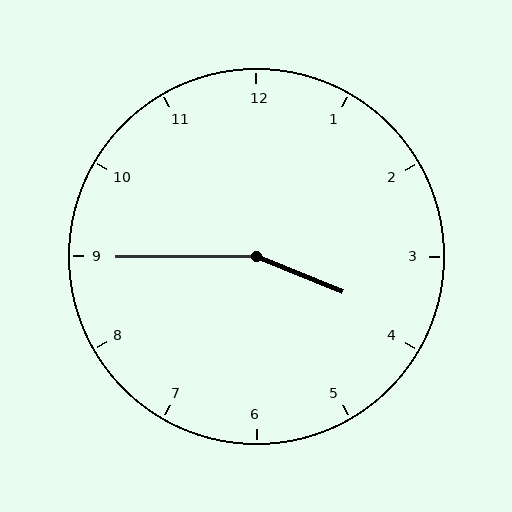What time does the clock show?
3:45.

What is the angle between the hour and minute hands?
Approximately 158 degrees.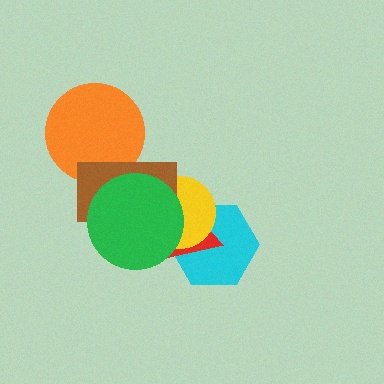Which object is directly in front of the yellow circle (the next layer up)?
The brown rectangle is directly in front of the yellow circle.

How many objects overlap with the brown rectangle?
4 objects overlap with the brown rectangle.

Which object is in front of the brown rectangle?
The green circle is in front of the brown rectangle.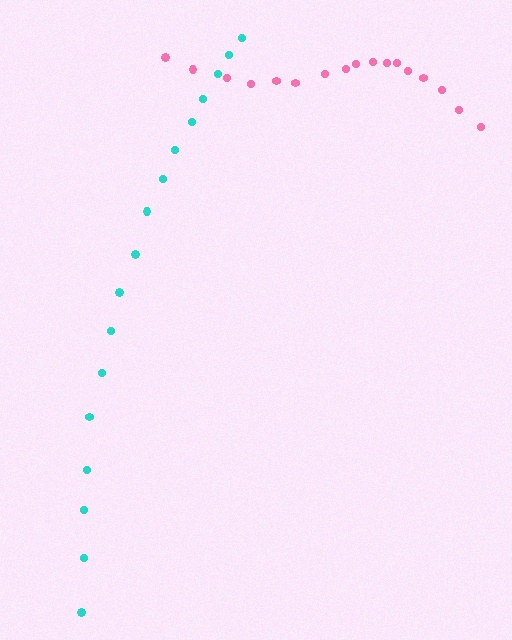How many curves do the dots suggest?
There are 2 distinct paths.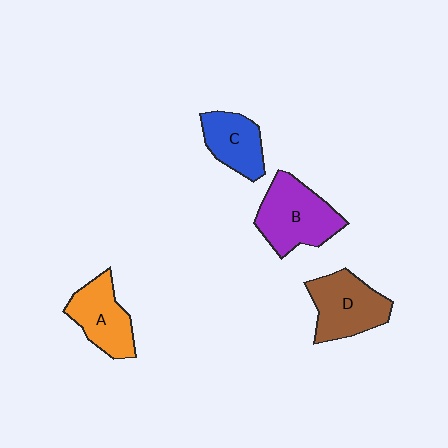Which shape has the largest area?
Shape B (purple).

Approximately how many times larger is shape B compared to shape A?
Approximately 1.3 times.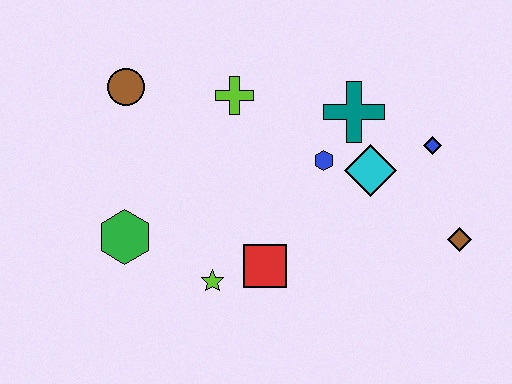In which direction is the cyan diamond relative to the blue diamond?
The cyan diamond is to the left of the blue diamond.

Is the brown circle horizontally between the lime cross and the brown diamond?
No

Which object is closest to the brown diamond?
The blue diamond is closest to the brown diamond.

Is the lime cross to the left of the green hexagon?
No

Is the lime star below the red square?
Yes